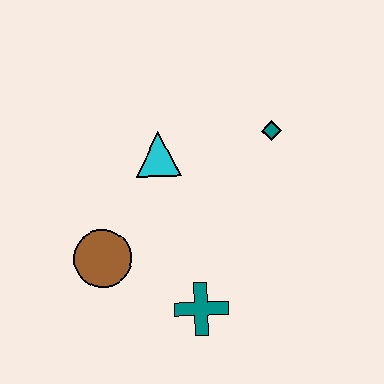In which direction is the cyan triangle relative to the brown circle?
The cyan triangle is above the brown circle.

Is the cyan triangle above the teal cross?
Yes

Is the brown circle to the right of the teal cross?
No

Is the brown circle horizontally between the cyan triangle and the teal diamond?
No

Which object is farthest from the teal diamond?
The brown circle is farthest from the teal diamond.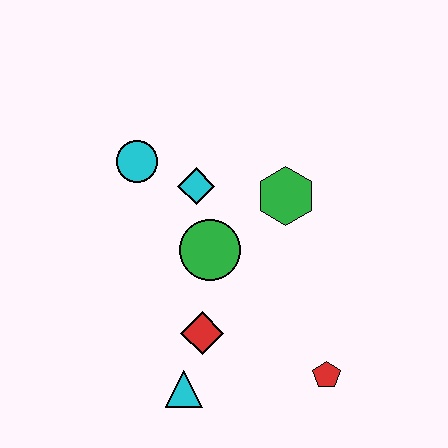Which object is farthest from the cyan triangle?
The cyan circle is farthest from the cyan triangle.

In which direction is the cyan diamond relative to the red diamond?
The cyan diamond is above the red diamond.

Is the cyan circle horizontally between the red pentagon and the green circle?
No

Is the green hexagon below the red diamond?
No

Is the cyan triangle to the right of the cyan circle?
Yes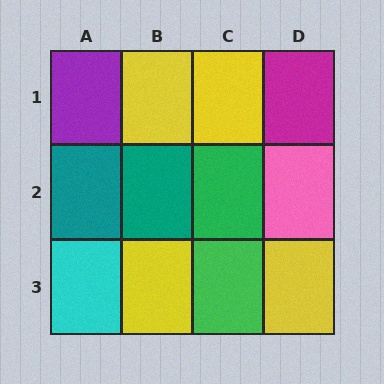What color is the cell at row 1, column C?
Yellow.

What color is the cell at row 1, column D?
Magenta.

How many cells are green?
2 cells are green.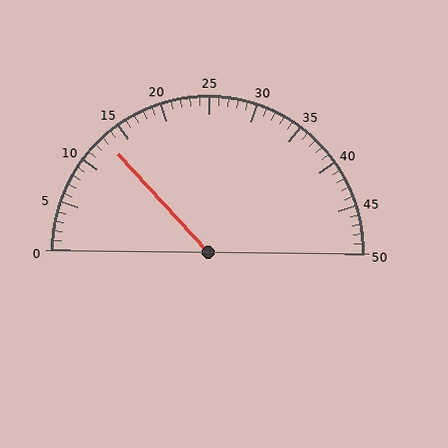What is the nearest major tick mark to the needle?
The nearest major tick mark is 15.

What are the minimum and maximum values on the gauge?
The gauge ranges from 0 to 50.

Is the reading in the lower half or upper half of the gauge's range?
The reading is in the lower half of the range (0 to 50).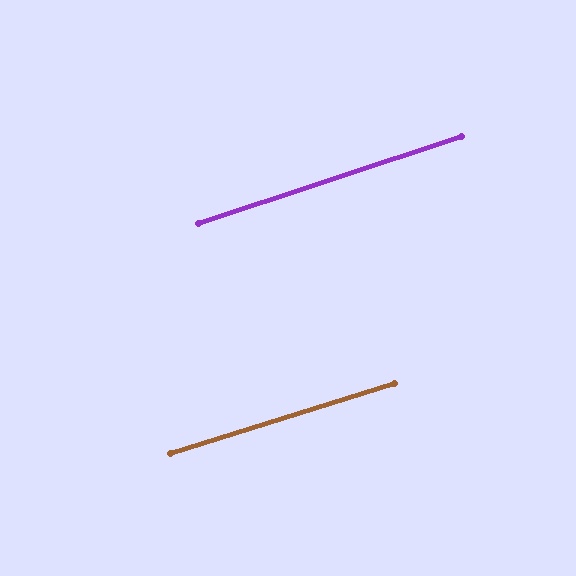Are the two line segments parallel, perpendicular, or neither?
Parallel — their directions differ by only 0.9°.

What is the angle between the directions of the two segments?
Approximately 1 degree.